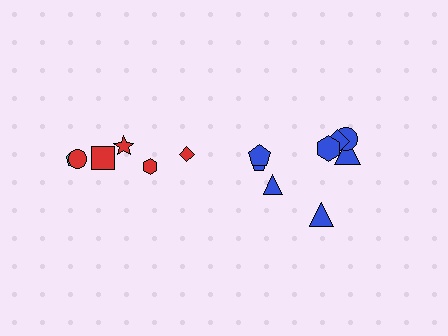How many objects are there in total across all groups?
There are 14 objects.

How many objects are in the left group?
There are 6 objects.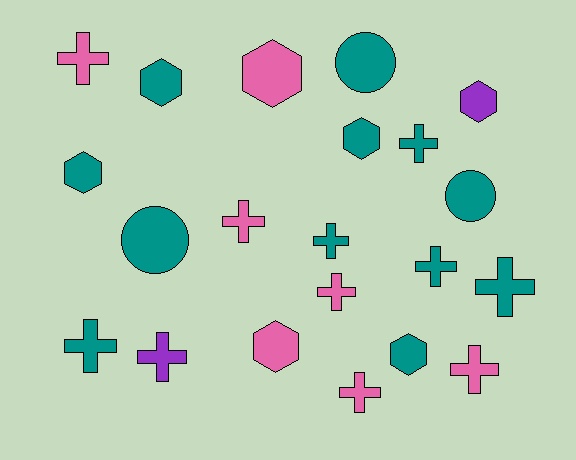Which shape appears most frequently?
Cross, with 11 objects.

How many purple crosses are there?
There is 1 purple cross.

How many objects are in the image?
There are 21 objects.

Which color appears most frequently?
Teal, with 12 objects.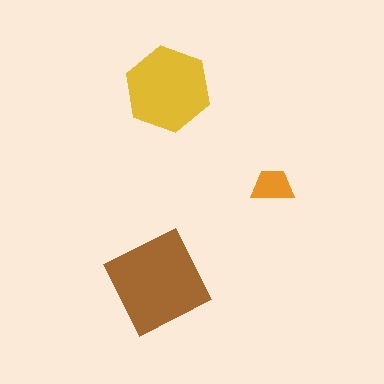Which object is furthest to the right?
The orange trapezoid is rightmost.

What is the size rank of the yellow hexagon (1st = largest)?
2nd.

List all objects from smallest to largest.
The orange trapezoid, the yellow hexagon, the brown diamond.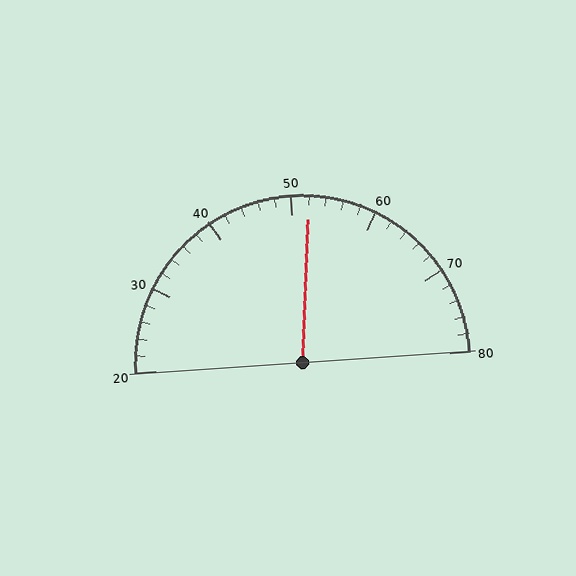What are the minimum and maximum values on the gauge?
The gauge ranges from 20 to 80.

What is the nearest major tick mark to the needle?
The nearest major tick mark is 50.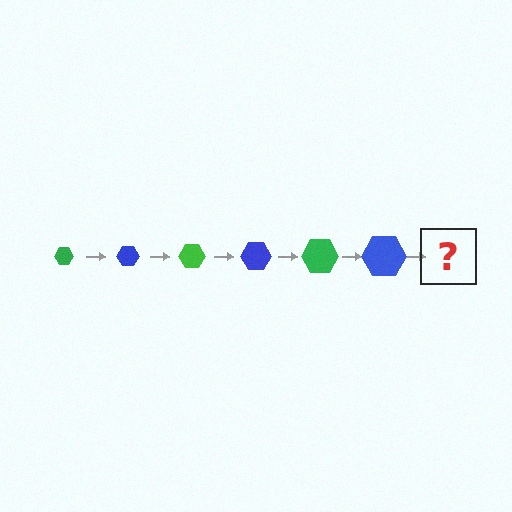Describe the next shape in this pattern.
It should be a green hexagon, larger than the previous one.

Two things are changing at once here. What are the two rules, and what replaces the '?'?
The two rules are that the hexagon grows larger each step and the color cycles through green and blue. The '?' should be a green hexagon, larger than the previous one.